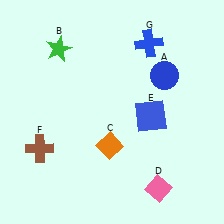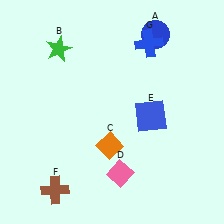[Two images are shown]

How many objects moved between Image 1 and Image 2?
3 objects moved between the two images.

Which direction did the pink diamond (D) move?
The pink diamond (D) moved left.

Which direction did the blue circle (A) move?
The blue circle (A) moved up.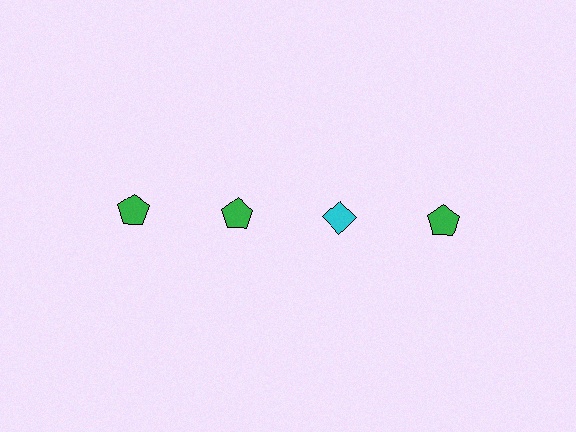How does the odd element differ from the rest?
It differs in both color (cyan instead of green) and shape (diamond instead of pentagon).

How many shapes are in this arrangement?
There are 4 shapes arranged in a grid pattern.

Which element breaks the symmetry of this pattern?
The cyan diamond in the top row, center column breaks the symmetry. All other shapes are green pentagons.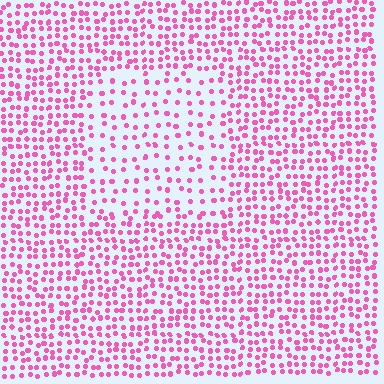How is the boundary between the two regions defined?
The boundary is defined by a change in element density (approximately 1.9x ratio). All elements are the same color, size, and shape.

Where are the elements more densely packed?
The elements are more densely packed outside the rectangle boundary.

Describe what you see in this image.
The image contains small pink elements arranged at two different densities. A rectangle-shaped region is visible where the elements are less densely packed than the surrounding area.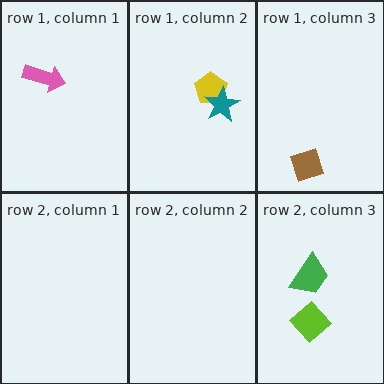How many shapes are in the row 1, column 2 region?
2.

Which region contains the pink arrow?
The row 1, column 1 region.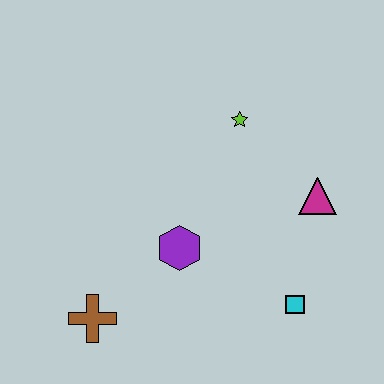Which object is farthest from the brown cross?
The magenta triangle is farthest from the brown cross.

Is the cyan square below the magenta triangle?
Yes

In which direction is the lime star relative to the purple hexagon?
The lime star is above the purple hexagon.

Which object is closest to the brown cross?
The purple hexagon is closest to the brown cross.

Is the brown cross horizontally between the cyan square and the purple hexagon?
No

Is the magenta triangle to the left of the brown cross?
No